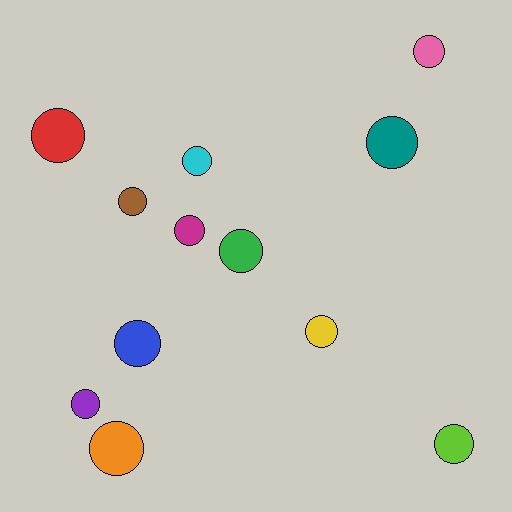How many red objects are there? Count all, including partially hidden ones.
There is 1 red object.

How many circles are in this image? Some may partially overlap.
There are 12 circles.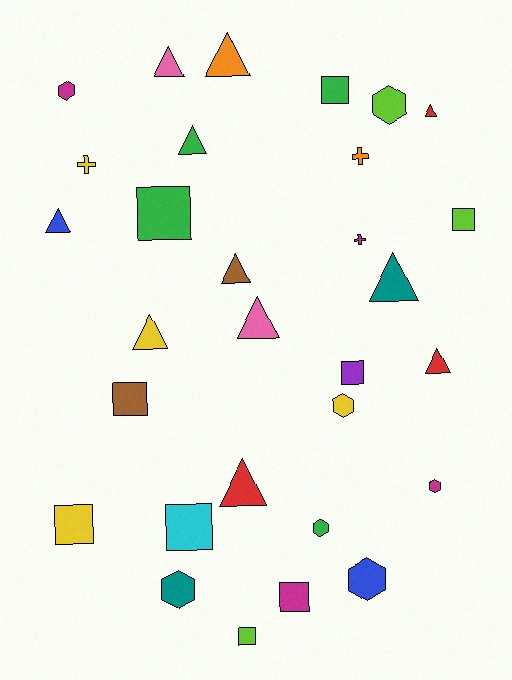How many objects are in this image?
There are 30 objects.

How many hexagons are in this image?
There are 7 hexagons.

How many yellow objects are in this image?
There are 4 yellow objects.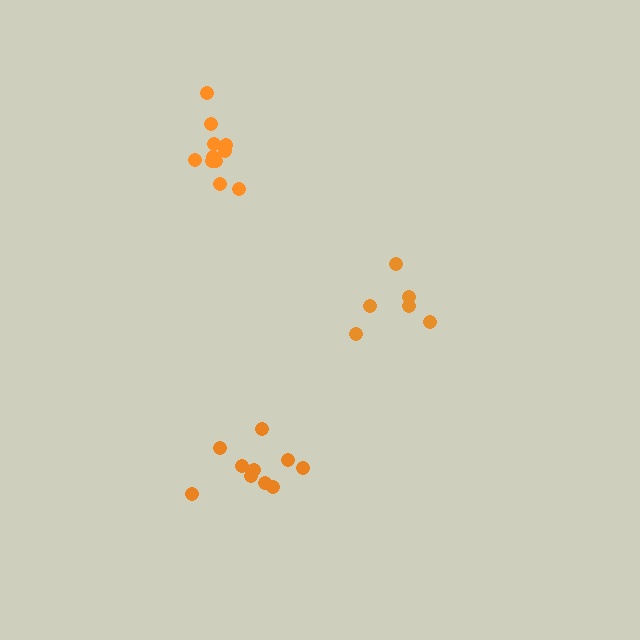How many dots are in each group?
Group 1: 6 dots, Group 2: 11 dots, Group 3: 10 dots (27 total).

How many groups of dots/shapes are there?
There are 3 groups.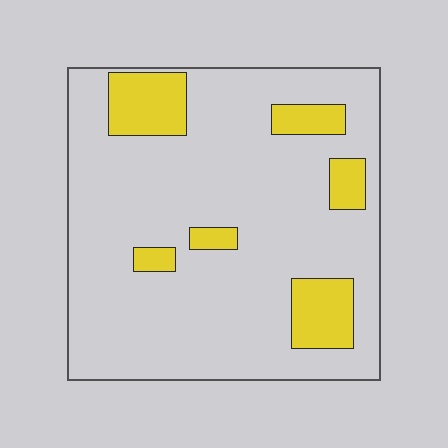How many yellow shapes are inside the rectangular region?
6.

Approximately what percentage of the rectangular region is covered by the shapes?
Approximately 15%.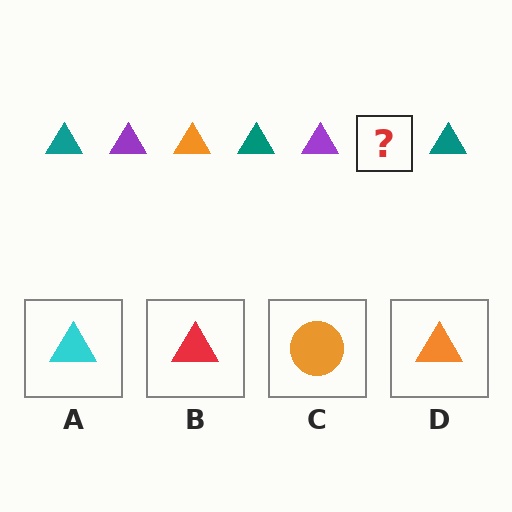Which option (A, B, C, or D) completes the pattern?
D.